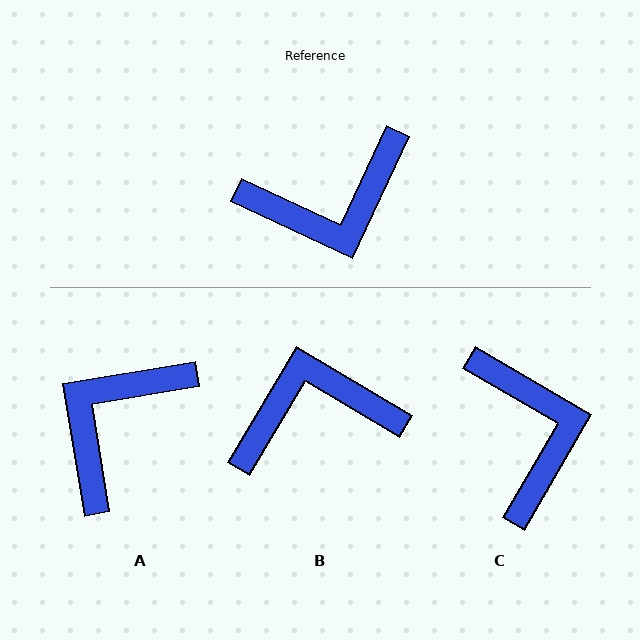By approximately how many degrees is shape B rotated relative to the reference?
Approximately 174 degrees counter-clockwise.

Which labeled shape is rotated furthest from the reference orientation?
B, about 174 degrees away.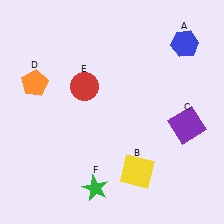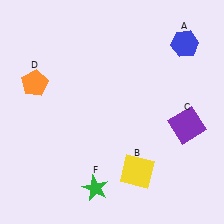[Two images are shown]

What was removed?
The red circle (E) was removed in Image 2.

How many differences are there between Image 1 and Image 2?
There is 1 difference between the two images.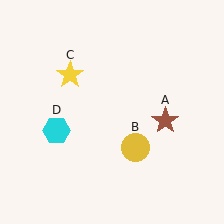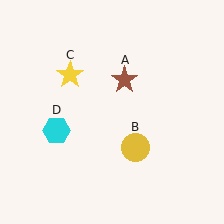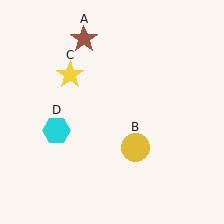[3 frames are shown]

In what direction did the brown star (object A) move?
The brown star (object A) moved up and to the left.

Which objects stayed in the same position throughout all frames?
Yellow circle (object B) and yellow star (object C) and cyan hexagon (object D) remained stationary.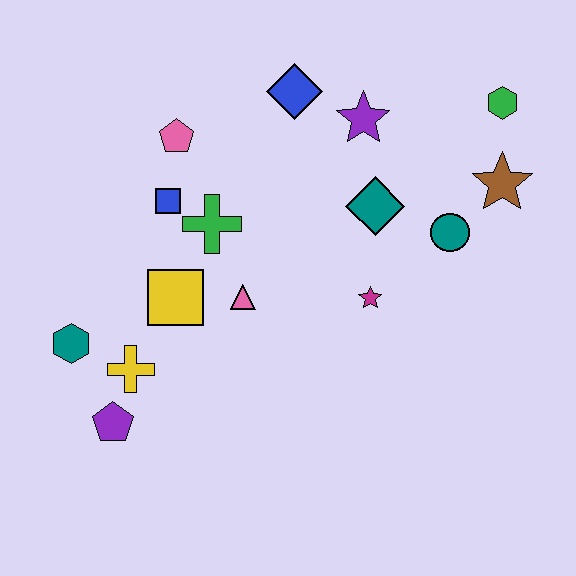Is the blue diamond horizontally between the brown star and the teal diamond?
No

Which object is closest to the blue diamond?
The purple star is closest to the blue diamond.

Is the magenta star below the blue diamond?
Yes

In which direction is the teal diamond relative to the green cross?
The teal diamond is to the right of the green cross.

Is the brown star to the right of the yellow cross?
Yes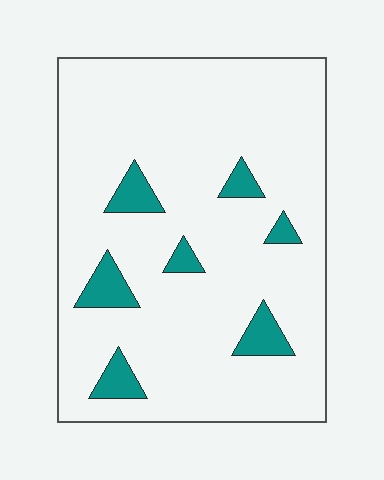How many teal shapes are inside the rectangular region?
7.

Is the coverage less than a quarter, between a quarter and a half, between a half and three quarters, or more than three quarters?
Less than a quarter.